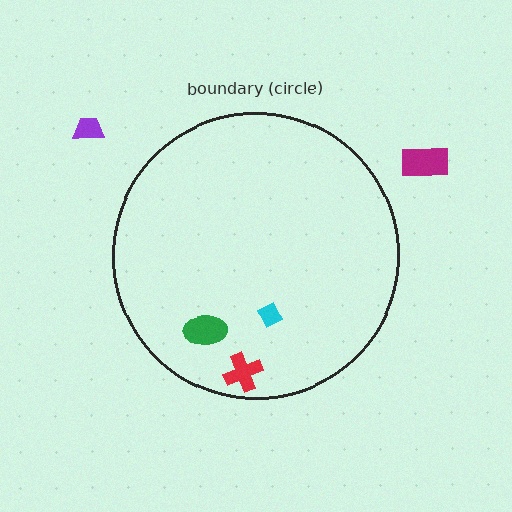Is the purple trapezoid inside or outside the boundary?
Outside.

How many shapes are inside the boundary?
3 inside, 2 outside.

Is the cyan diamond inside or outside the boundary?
Inside.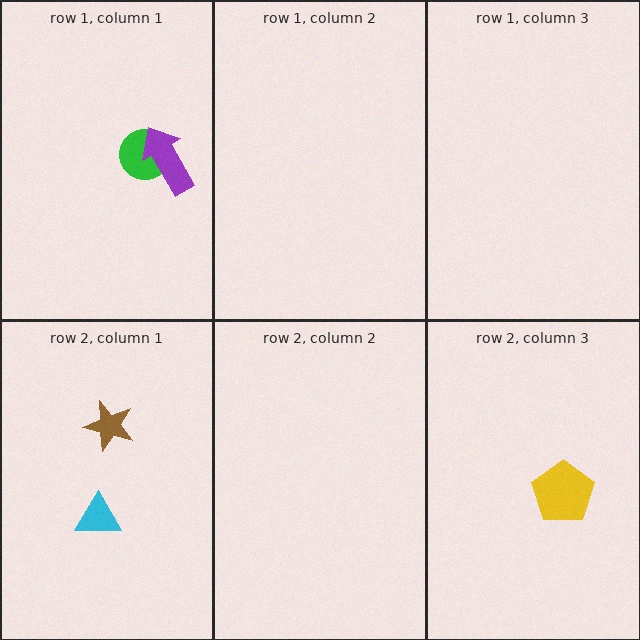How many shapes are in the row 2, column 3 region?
1.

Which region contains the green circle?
The row 1, column 1 region.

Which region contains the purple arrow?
The row 1, column 1 region.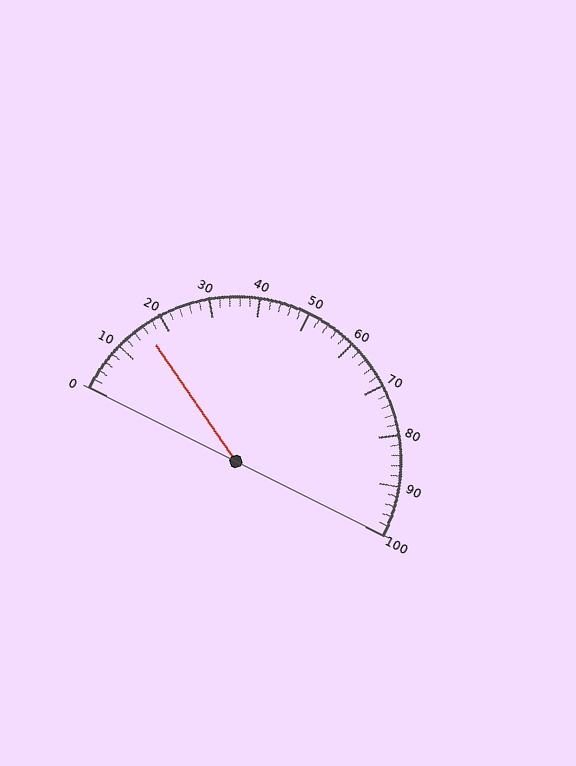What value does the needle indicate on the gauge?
The needle indicates approximately 16.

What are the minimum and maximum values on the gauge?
The gauge ranges from 0 to 100.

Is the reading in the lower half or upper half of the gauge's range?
The reading is in the lower half of the range (0 to 100).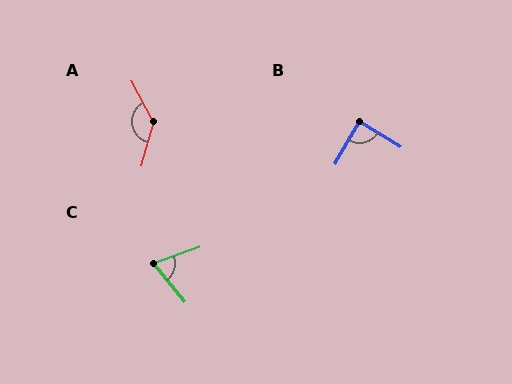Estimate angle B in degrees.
Approximately 88 degrees.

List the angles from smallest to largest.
C (70°), B (88°), A (137°).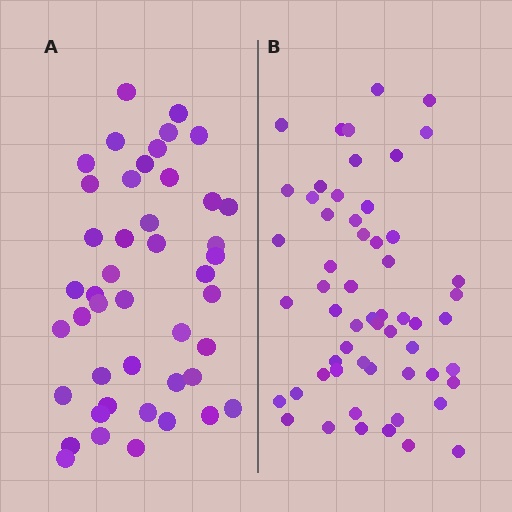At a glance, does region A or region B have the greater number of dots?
Region B (the right region) has more dots.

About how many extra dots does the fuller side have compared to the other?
Region B has roughly 12 or so more dots than region A.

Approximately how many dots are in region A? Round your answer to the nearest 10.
About 40 dots. (The exact count is 45, which rounds to 40.)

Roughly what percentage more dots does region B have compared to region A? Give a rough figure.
About 25% more.